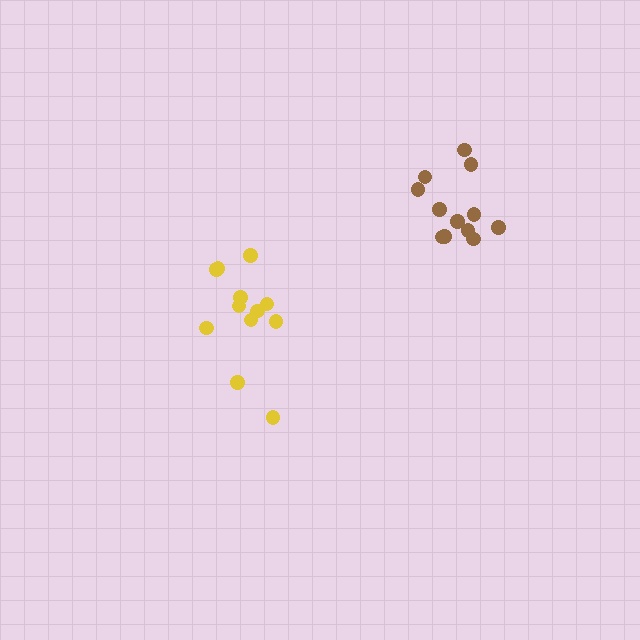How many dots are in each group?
Group 1: 12 dots, Group 2: 12 dots (24 total).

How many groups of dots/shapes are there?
There are 2 groups.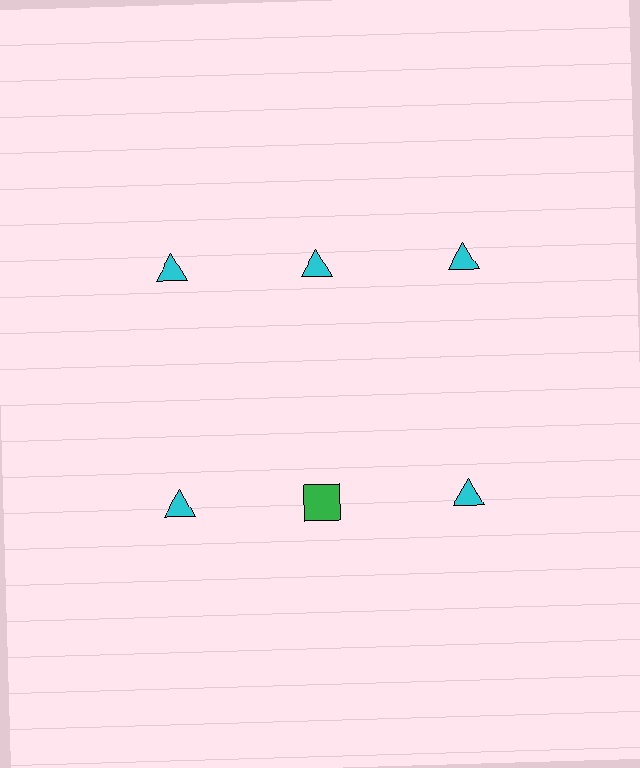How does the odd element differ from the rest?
It differs in both color (green instead of cyan) and shape (square instead of triangle).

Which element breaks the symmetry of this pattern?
The green square in the second row, second from left column breaks the symmetry. All other shapes are cyan triangles.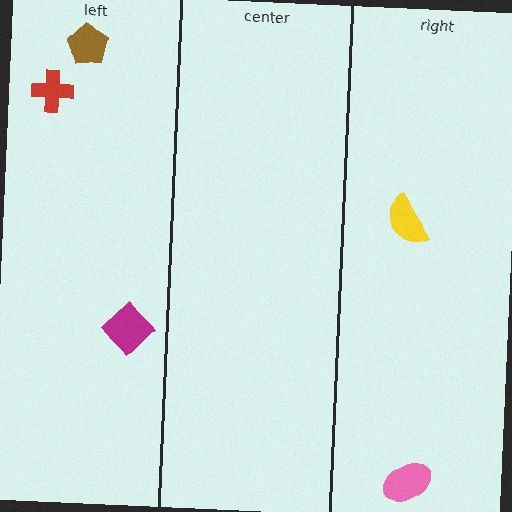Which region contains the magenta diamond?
The left region.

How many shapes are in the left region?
3.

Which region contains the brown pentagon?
The left region.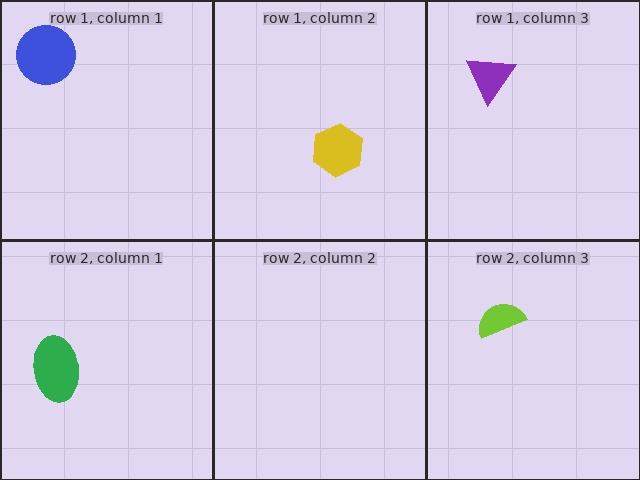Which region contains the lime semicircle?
The row 2, column 3 region.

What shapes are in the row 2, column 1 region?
The green ellipse.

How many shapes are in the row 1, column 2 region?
1.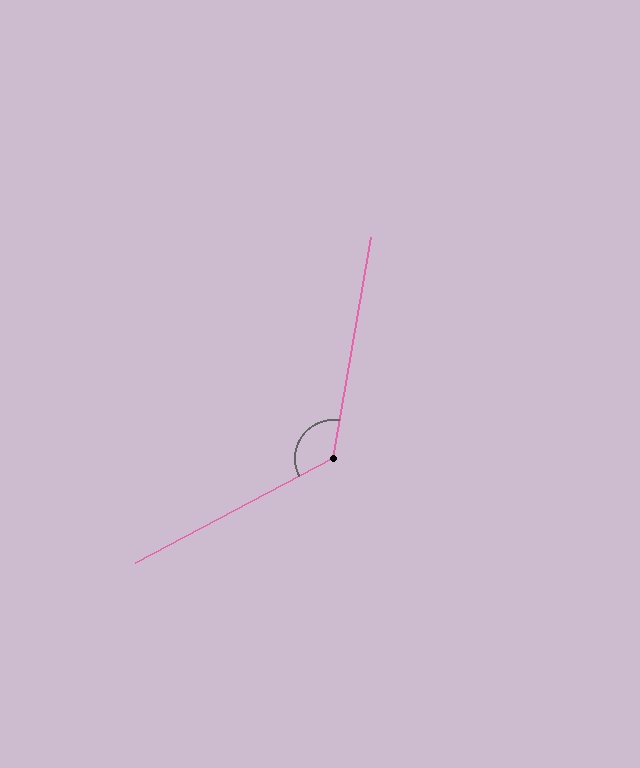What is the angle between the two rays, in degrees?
Approximately 128 degrees.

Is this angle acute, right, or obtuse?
It is obtuse.